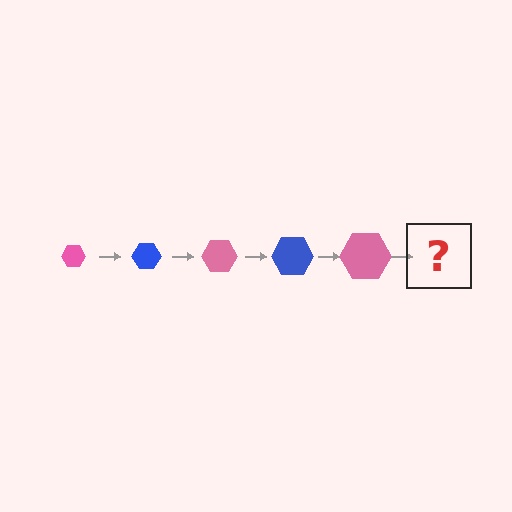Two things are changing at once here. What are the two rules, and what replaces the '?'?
The two rules are that the hexagon grows larger each step and the color cycles through pink and blue. The '?' should be a blue hexagon, larger than the previous one.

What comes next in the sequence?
The next element should be a blue hexagon, larger than the previous one.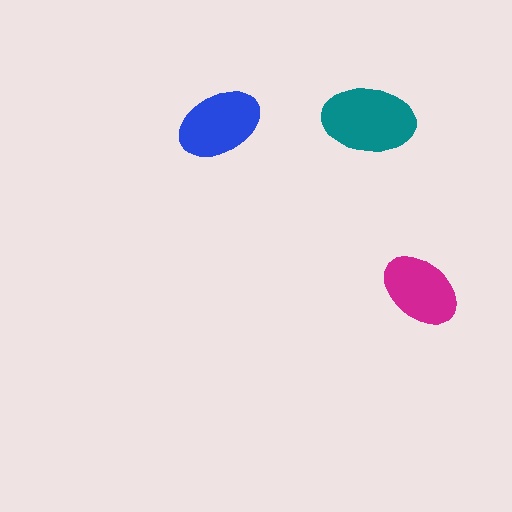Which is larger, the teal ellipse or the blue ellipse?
The teal one.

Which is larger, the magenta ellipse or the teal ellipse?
The teal one.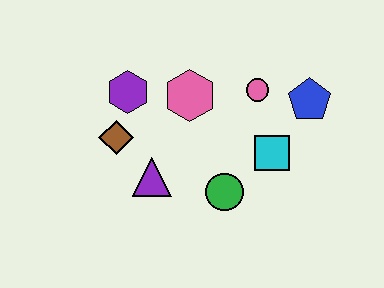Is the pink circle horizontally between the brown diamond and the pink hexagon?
No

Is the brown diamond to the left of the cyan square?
Yes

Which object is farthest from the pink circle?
The brown diamond is farthest from the pink circle.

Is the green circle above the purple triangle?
No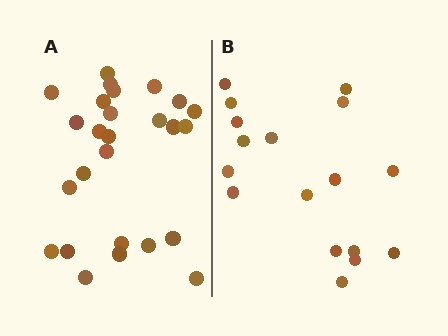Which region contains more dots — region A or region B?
Region A (the left region) has more dots.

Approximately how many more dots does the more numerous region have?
Region A has roughly 8 or so more dots than region B.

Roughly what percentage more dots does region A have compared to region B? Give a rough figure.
About 55% more.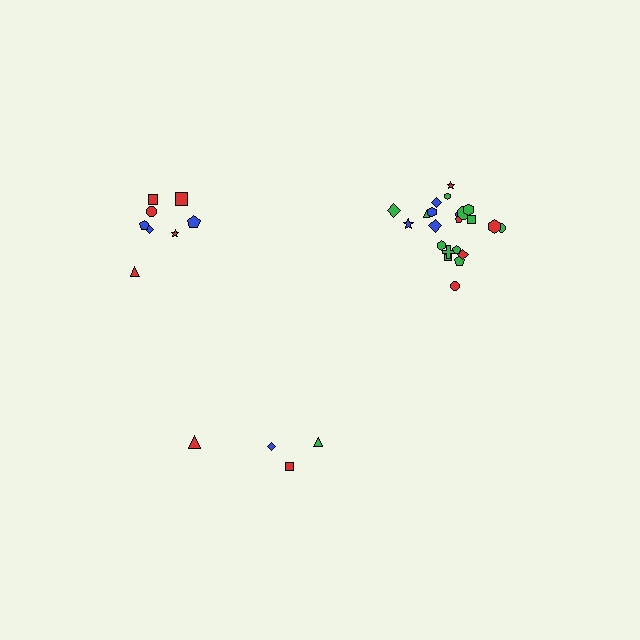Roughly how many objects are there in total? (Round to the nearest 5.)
Roughly 35 objects in total.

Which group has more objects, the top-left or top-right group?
The top-right group.